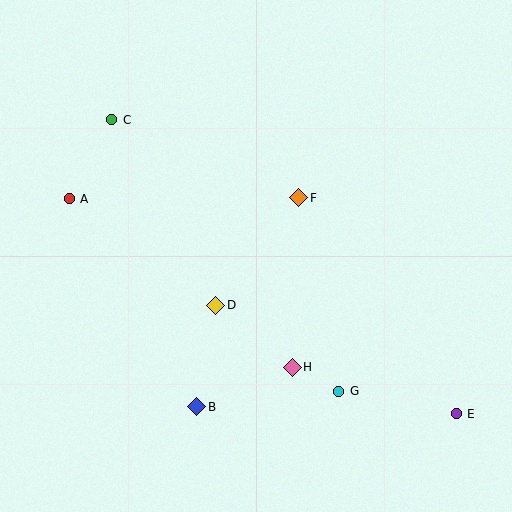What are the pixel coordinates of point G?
Point G is at (339, 391).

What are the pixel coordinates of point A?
Point A is at (69, 199).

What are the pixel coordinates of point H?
Point H is at (292, 367).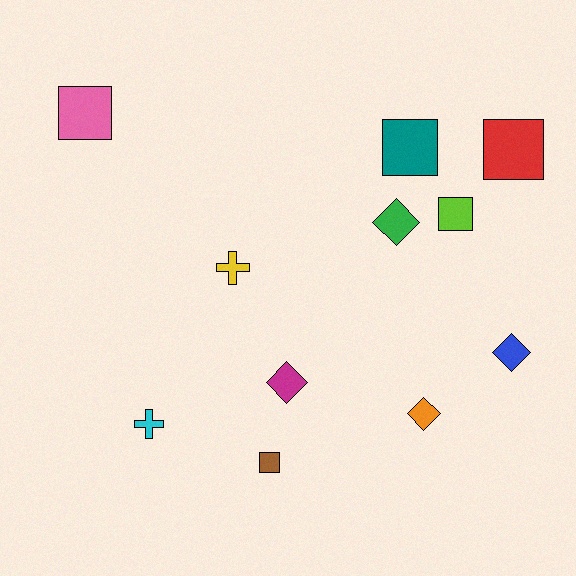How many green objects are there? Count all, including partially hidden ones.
There is 1 green object.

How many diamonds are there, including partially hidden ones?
There are 4 diamonds.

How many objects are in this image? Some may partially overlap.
There are 11 objects.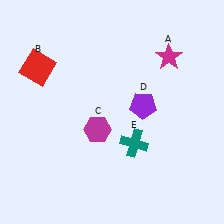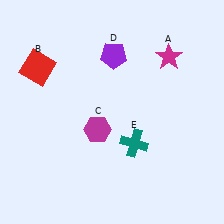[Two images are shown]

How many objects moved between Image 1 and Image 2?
1 object moved between the two images.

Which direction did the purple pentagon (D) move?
The purple pentagon (D) moved up.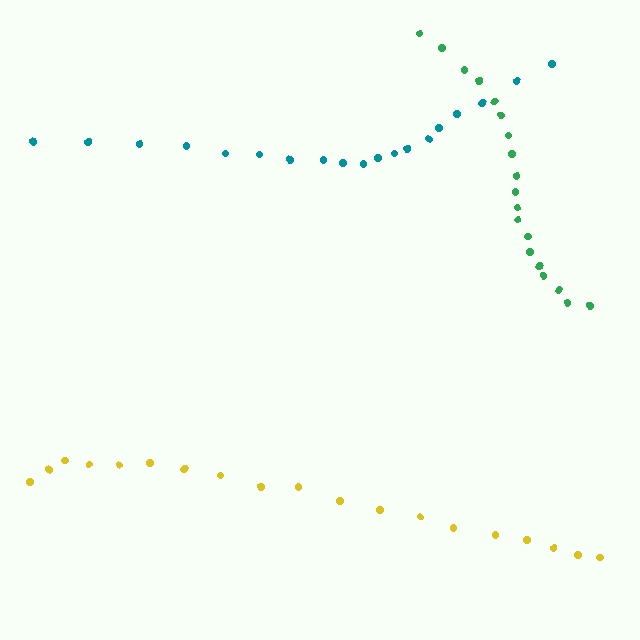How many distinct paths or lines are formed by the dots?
There are 3 distinct paths.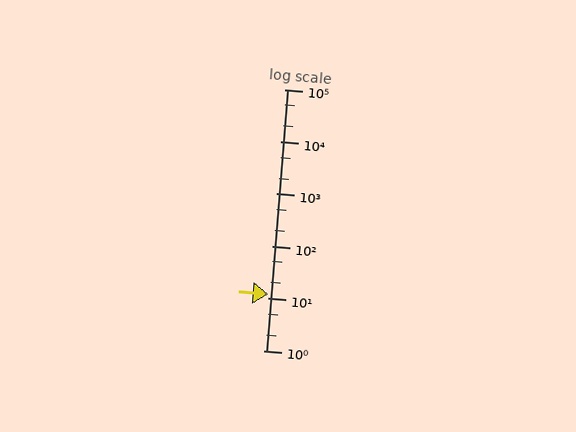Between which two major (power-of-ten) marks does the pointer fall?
The pointer is between 10 and 100.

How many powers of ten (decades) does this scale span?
The scale spans 5 decades, from 1 to 100000.